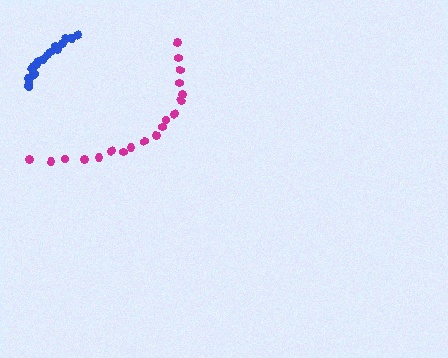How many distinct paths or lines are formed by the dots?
There are 2 distinct paths.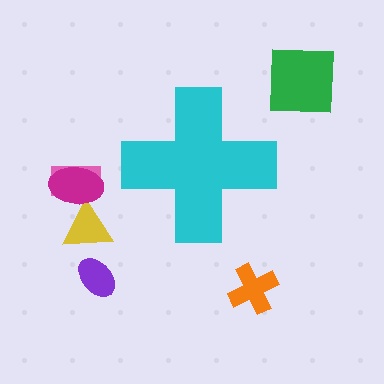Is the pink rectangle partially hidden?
No, the pink rectangle is fully visible.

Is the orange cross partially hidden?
No, the orange cross is fully visible.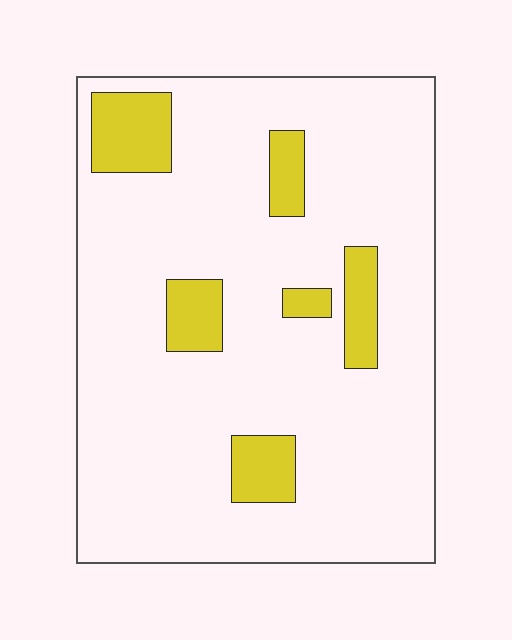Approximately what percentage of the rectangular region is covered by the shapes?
Approximately 15%.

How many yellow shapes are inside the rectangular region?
6.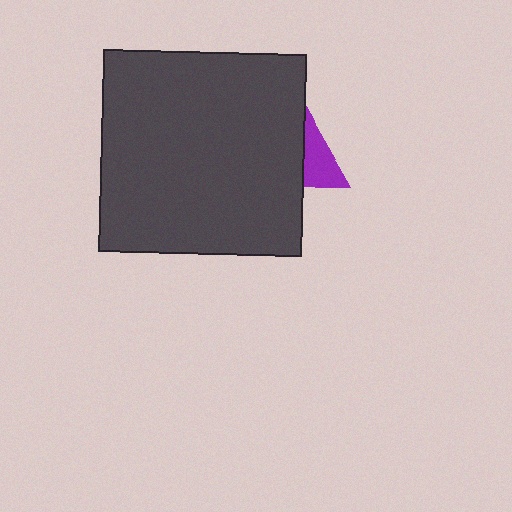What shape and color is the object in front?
The object in front is a dark gray square.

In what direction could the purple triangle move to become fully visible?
The purple triangle could move right. That would shift it out from behind the dark gray square entirely.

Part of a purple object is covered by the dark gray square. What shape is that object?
It is a triangle.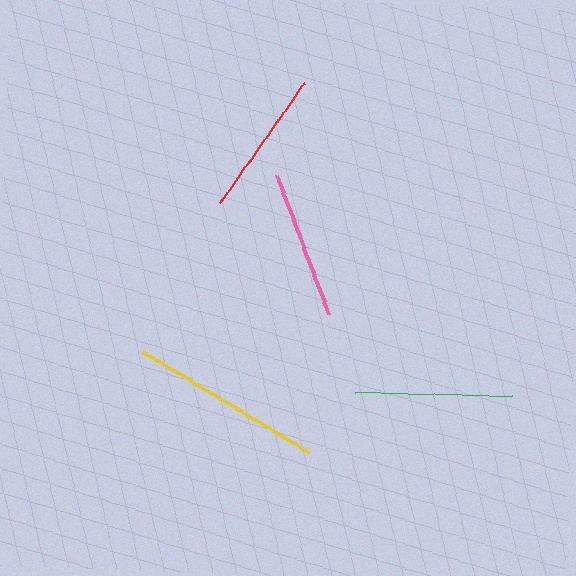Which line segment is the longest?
The yellow line is the longest at approximately 196 pixels.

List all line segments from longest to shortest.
From longest to shortest: yellow, green, pink, red.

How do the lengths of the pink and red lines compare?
The pink and red lines are approximately the same length.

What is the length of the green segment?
The green segment is approximately 157 pixels long.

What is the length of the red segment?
The red segment is approximately 146 pixels long.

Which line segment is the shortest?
The red line is the shortest at approximately 146 pixels.